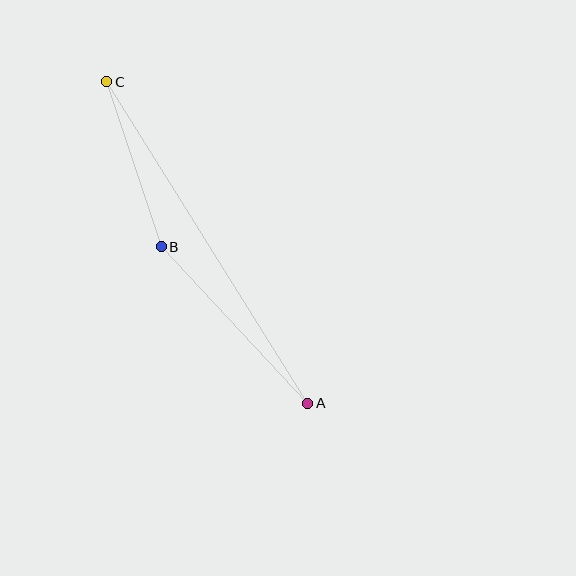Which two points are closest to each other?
Points B and C are closest to each other.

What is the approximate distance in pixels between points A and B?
The distance between A and B is approximately 215 pixels.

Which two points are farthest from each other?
Points A and C are farthest from each other.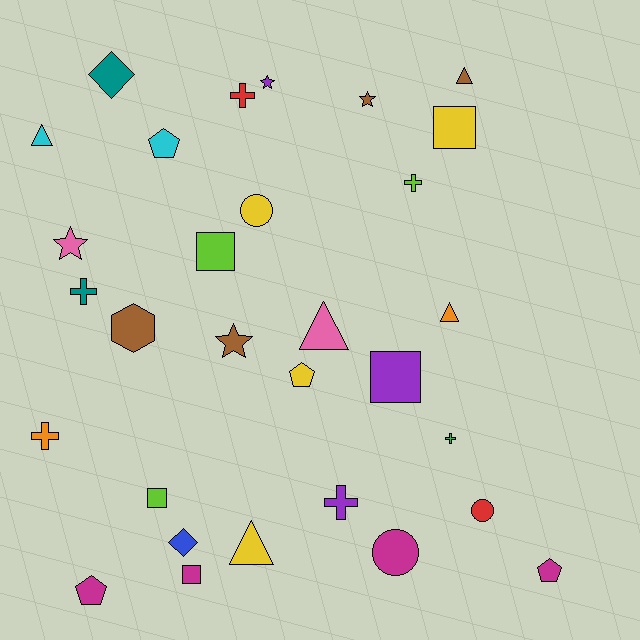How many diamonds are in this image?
There are 2 diamonds.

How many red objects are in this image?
There are 2 red objects.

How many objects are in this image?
There are 30 objects.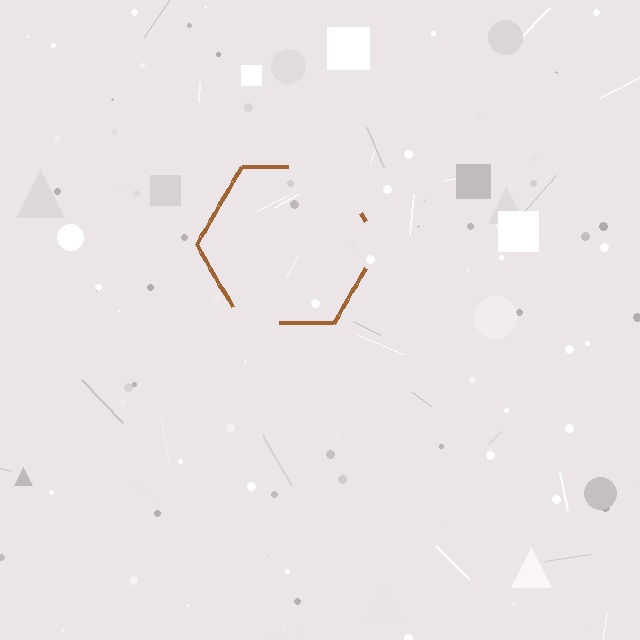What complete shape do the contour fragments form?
The contour fragments form a hexagon.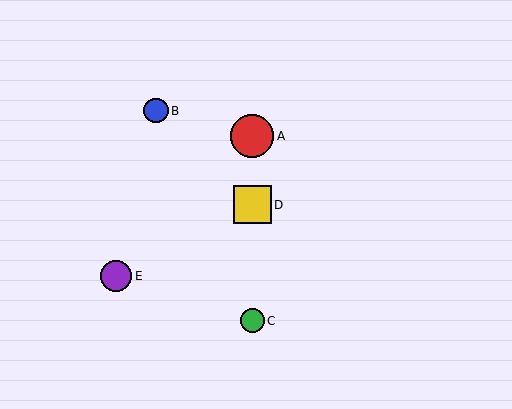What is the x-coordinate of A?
Object A is at x≈252.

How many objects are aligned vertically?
3 objects (A, C, D) are aligned vertically.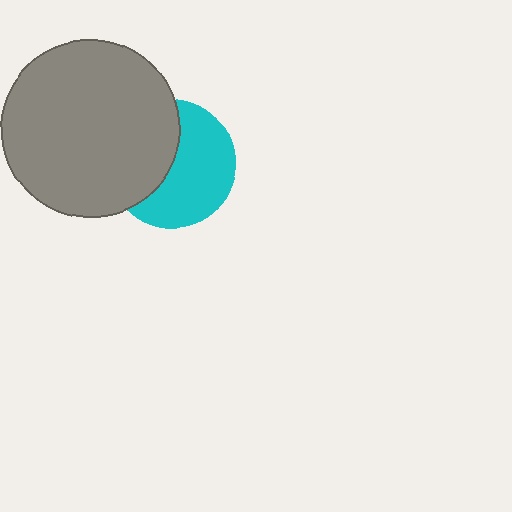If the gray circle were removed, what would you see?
You would see the complete cyan circle.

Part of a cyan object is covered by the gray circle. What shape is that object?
It is a circle.